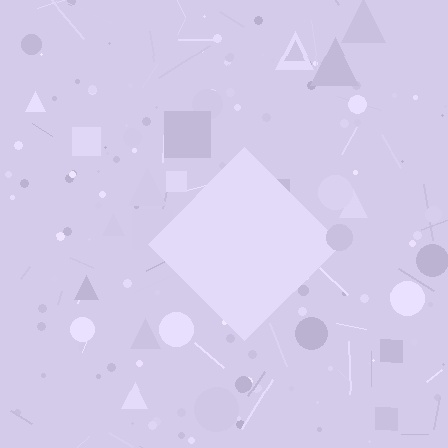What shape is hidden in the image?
A diamond is hidden in the image.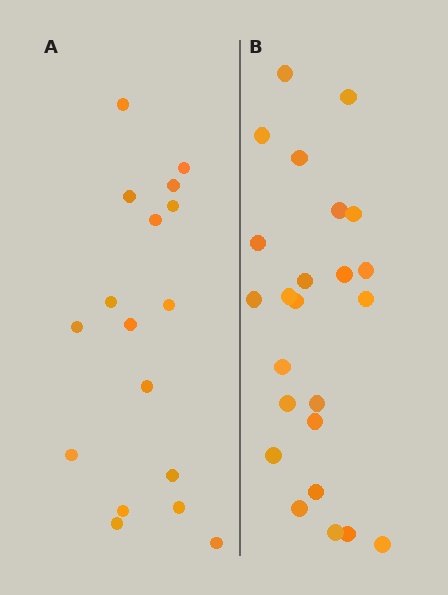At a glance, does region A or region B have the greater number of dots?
Region B (the right region) has more dots.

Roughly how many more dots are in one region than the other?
Region B has roughly 8 or so more dots than region A.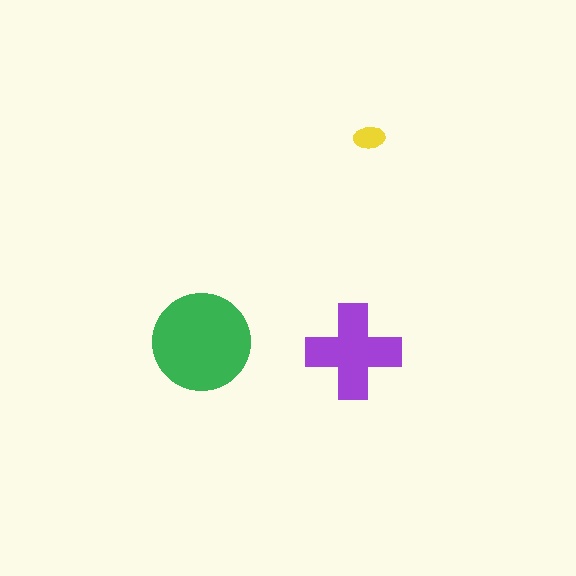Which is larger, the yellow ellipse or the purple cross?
The purple cross.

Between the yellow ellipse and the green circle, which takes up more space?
The green circle.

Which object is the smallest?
The yellow ellipse.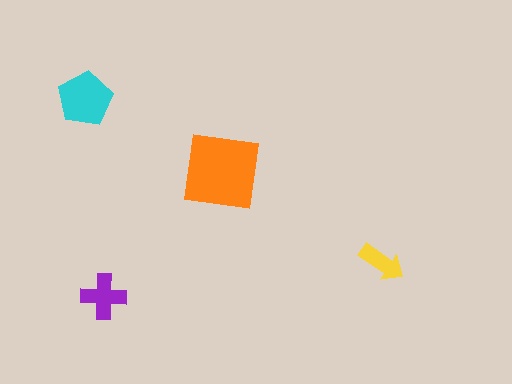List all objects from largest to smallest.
The orange square, the cyan pentagon, the purple cross, the yellow arrow.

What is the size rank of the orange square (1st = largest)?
1st.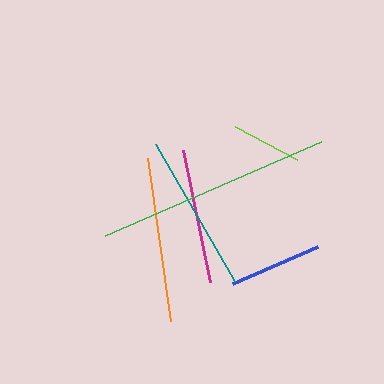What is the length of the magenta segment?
The magenta segment is approximately 135 pixels long.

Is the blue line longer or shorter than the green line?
The green line is longer than the blue line.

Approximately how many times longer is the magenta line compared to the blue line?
The magenta line is approximately 1.5 times the length of the blue line.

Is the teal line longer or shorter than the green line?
The green line is longer than the teal line.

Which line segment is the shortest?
The lime line is the shortest at approximately 70 pixels.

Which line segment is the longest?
The green line is the longest at approximately 236 pixels.